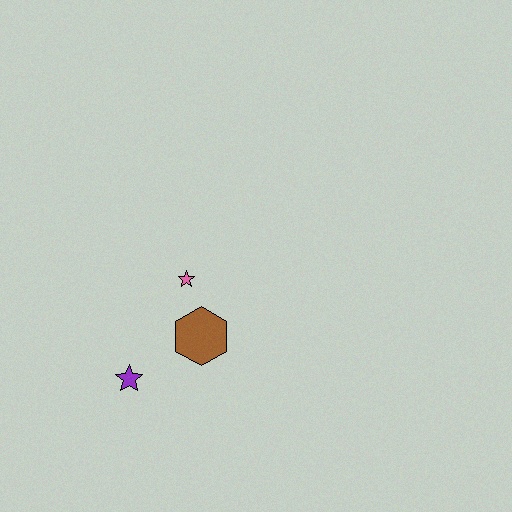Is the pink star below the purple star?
No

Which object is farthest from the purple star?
The pink star is farthest from the purple star.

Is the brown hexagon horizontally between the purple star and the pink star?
No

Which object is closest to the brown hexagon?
The pink star is closest to the brown hexagon.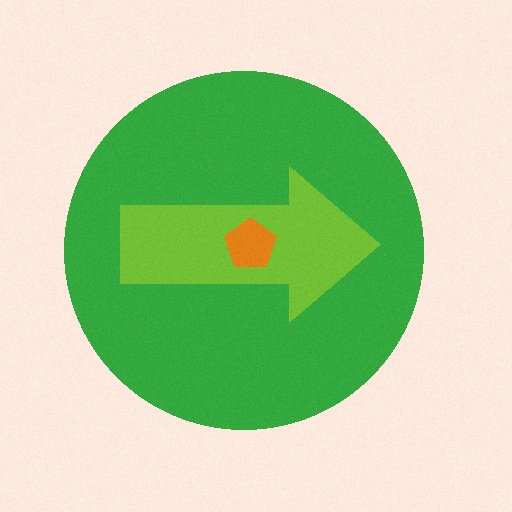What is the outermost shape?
The green circle.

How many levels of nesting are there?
3.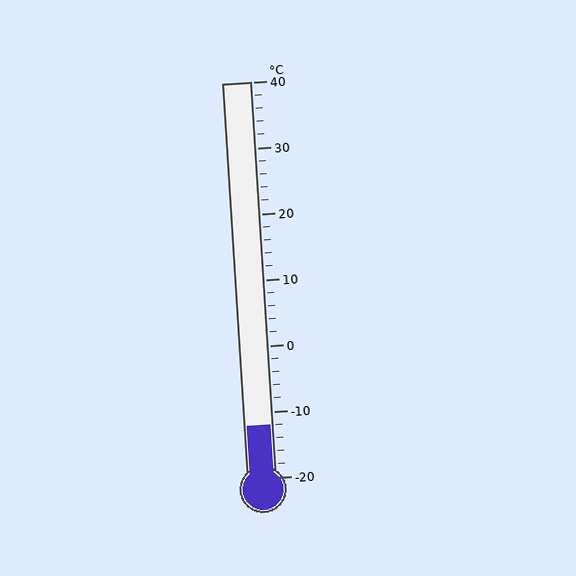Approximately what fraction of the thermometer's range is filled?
The thermometer is filled to approximately 15% of its range.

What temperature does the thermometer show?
The thermometer shows approximately -12°C.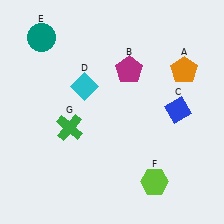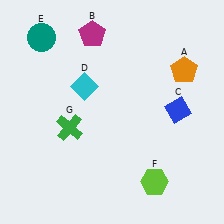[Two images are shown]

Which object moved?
The magenta pentagon (B) moved left.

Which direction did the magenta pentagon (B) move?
The magenta pentagon (B) moved left.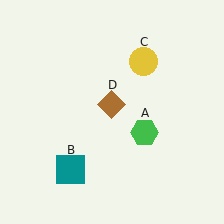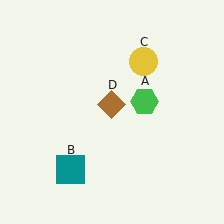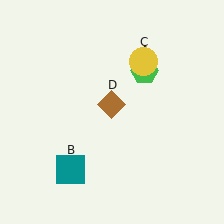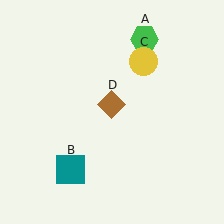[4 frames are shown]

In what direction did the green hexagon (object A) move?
The green hexagon (object A) moved up.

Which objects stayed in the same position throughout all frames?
Teal square (object B) and yellow circle (object C) and brown diamond (object D) remained stationary.